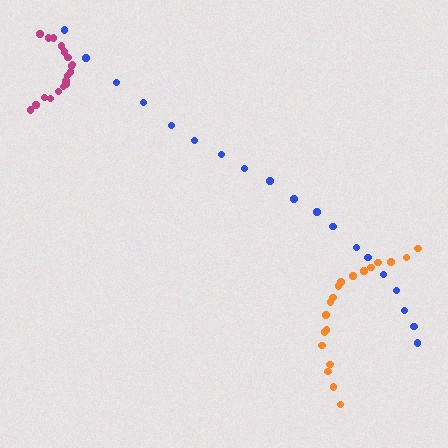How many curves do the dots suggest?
There are 3 distinct paths.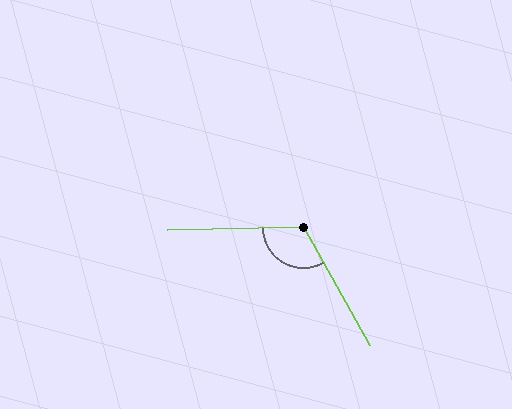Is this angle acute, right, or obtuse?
It is obtuse.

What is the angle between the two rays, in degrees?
Approximately 118 degrees.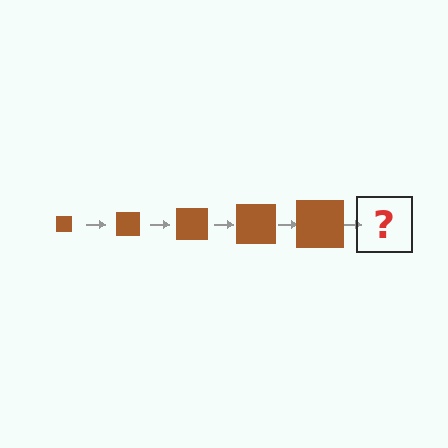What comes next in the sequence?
The next element should be a brown square, larger than the previous one.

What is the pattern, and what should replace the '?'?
The pattern is that the square gets progressively larger each step. The '?' should be a brown square, larger than the previous one.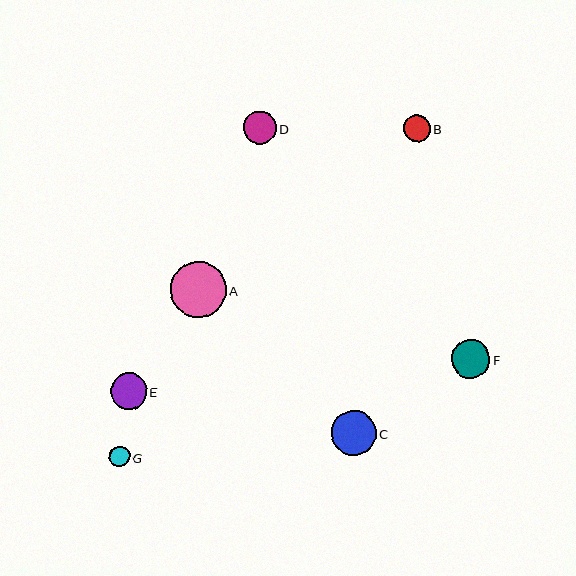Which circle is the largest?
Circle A is the largest with a size of approximately 56 pixels.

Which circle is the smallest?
Circle G is the smallest with a size of approximately 20 pixels.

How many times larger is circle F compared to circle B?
Circle F is approximately 1.4 times the size of circle B.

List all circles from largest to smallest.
From largest to smallest: A, C, F, E, D, B, G.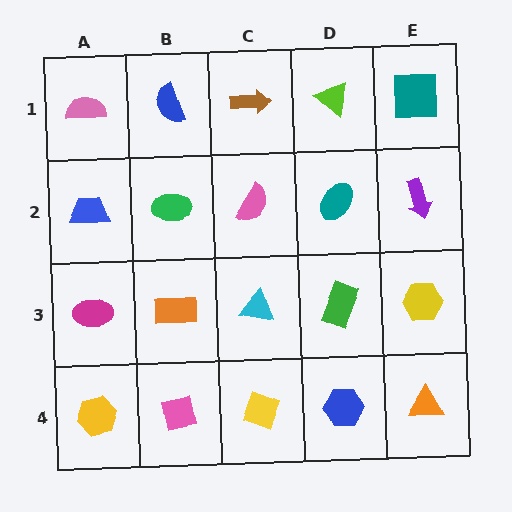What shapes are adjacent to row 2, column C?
A brown arrow (row 1, column C), a cyan triangle (row 3, column C), a green ellipse (row 2, column B), a teal ellipse (row 2, column D).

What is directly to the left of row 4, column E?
A blue hexagon.